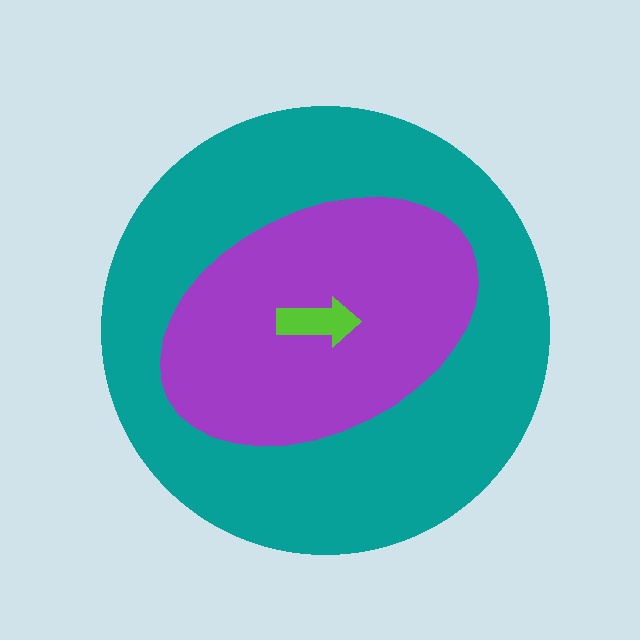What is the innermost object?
The lime arrow.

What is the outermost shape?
The teal circle.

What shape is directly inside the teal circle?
The purple ellipse.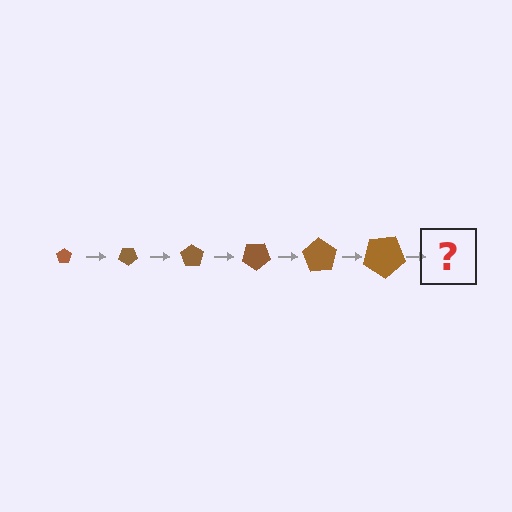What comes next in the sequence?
The next element should be a pentagon, larger than the previous one and rotated 210 degrees from the start.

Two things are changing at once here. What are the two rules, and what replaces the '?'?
The two rules are that the pentagon grows larger each step and it rotates 35 degrees each step. The '?' should be a pentagon, larger than the previous one and rotated 210 degrees from the start.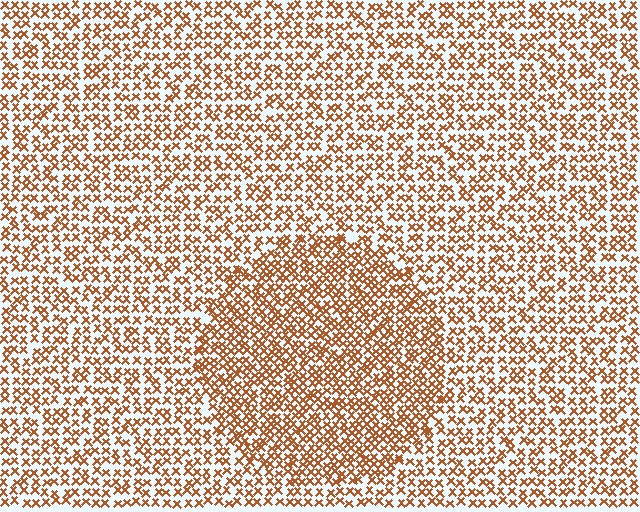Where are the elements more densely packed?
The elements are more densely packed inside the circle boundary.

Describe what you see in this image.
The image contains small brown elements arranged at two different densities. A circle-shaped region is visible where the elements are more densely packed than the surrounding area.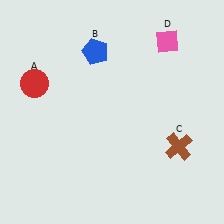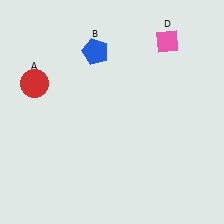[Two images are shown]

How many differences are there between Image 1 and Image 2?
There is 1 difference between the two images.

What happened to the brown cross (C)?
The brown cross (C) was removed in Image 2. It was in the bottom-right area of Image 1.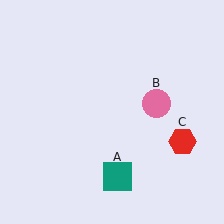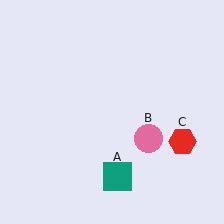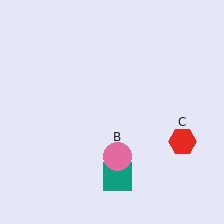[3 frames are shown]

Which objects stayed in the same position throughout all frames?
Teal square (object A) and red hexagon (object C) remained stationary.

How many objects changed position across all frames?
1 object changed position: pink circle (object B).